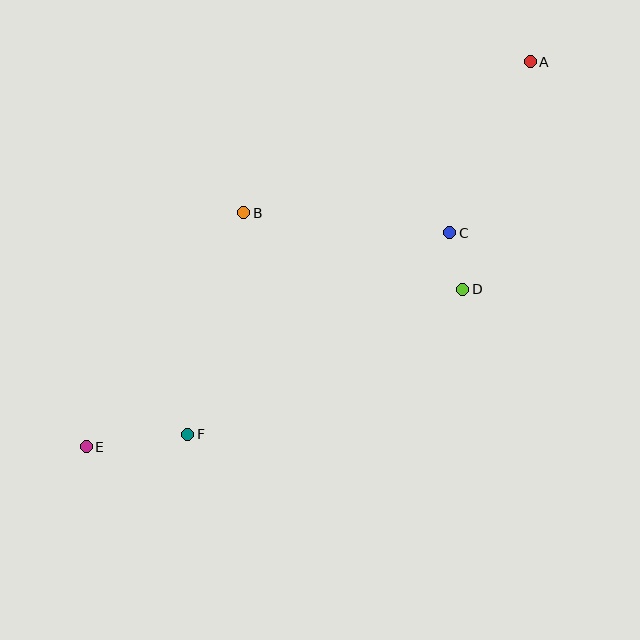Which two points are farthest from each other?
Points A and E are farthest from each other.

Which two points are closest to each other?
Points C and D are closest to each other.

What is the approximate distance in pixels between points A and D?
The distance between A and D is approximately 238 pixels.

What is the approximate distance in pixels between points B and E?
The distance between B and E is approximately 282 pixels.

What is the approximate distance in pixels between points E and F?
The distance between E and F is approximately 102 pixels.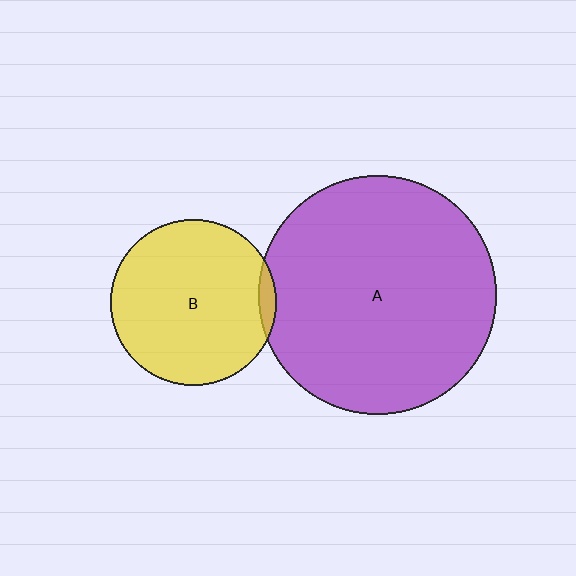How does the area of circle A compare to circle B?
Approximately 2.1 times.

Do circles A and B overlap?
Yes.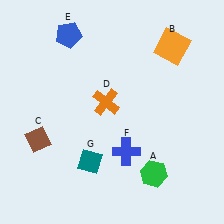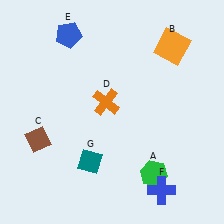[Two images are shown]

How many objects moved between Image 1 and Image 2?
1 object moved between the two images.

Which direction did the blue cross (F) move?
The blue cross (F) moved down.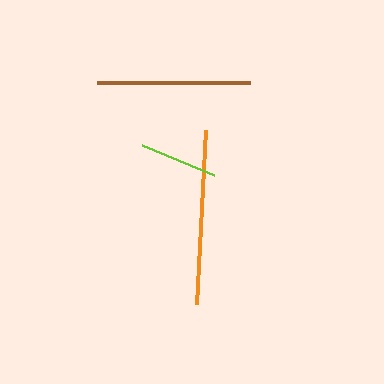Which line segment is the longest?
The orange line is the longest at approximately 174 pixels.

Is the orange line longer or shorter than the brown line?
The orange line is longer than the brown line.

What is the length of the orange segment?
The orange segment is approximately 174 pixels long.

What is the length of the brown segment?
The brown segment is approximately 153 pixels long.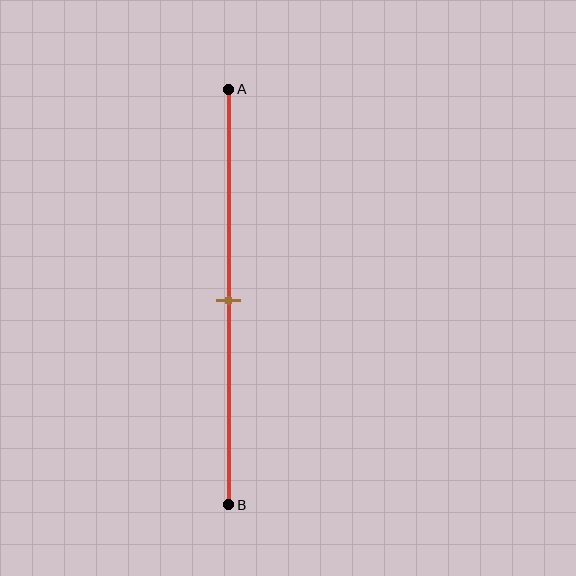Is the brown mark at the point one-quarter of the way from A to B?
No, the mark is at about 50% from A, not at the 25% one-quarter point.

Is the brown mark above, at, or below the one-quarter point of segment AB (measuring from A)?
The brown mark is below the one-quarter point of segment AB.